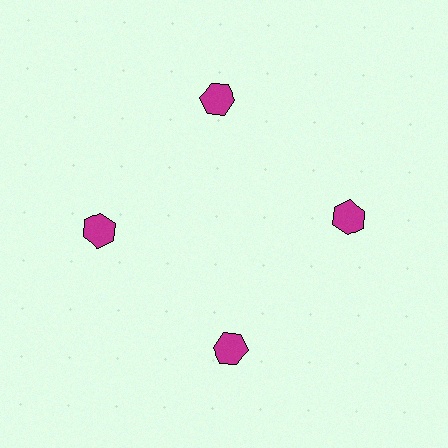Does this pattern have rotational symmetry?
Yes, this pattern has 4-fold rotational symmetry. It looks the same after rotating 90 degrees around the center.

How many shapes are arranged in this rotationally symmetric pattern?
There are 4 shapes, arranged in 4 groups of 1.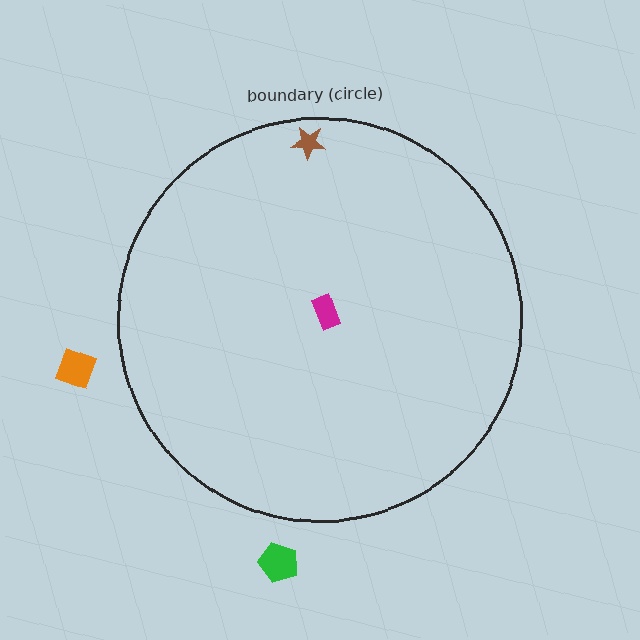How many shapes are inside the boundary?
2 inside, 2 outside.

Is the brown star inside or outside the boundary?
Inside.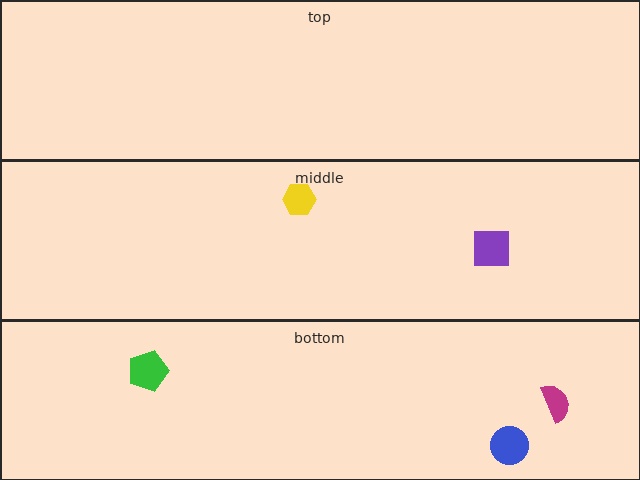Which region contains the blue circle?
The bottom region.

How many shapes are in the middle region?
2.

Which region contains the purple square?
The middle region.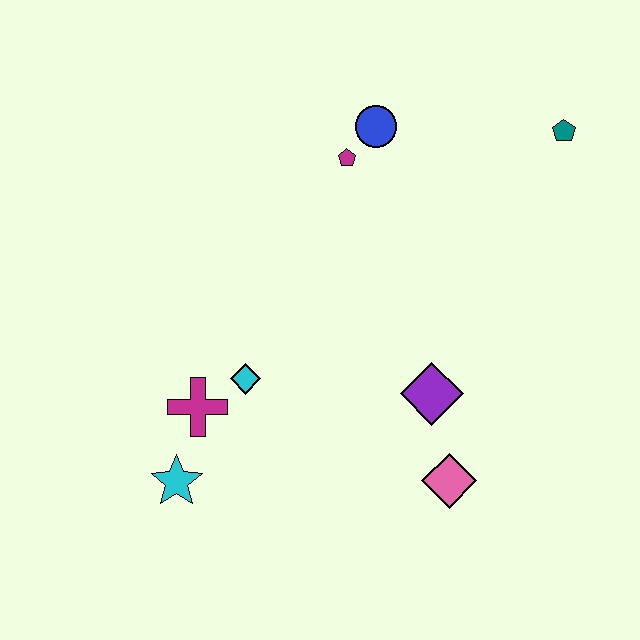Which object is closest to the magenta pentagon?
The blue circle is closest to the magenta pentagon.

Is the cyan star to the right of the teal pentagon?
No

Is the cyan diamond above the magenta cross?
Yes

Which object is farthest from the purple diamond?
The teal pentagon is farthest from the purple diamond.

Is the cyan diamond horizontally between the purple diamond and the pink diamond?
No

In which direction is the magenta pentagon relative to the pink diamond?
The magenta pentagon is above the pink diamond.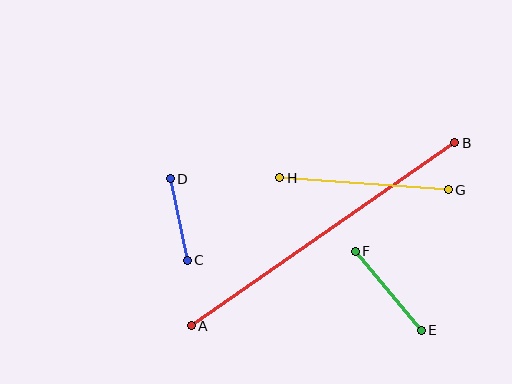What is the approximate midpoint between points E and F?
The midpoint is at approximately (388, 291) pixels.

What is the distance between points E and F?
The distance is approximately 103 pixels.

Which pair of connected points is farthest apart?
Points A and B are farthest apart.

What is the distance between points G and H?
The distance is approximately 169 pixels.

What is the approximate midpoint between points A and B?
The midpoint is at approximately (323, 234) pixels.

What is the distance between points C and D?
The distance is approximately 83 pixels.